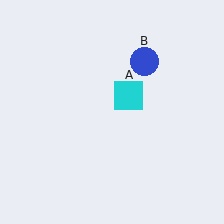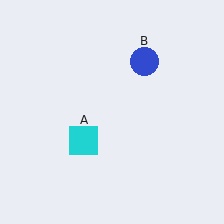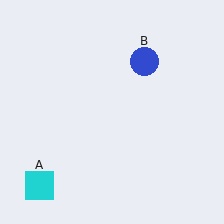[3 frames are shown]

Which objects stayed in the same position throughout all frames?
Blue circle (object B) remained stationary.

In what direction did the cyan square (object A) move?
The cyan square (object A) moved down and to the left.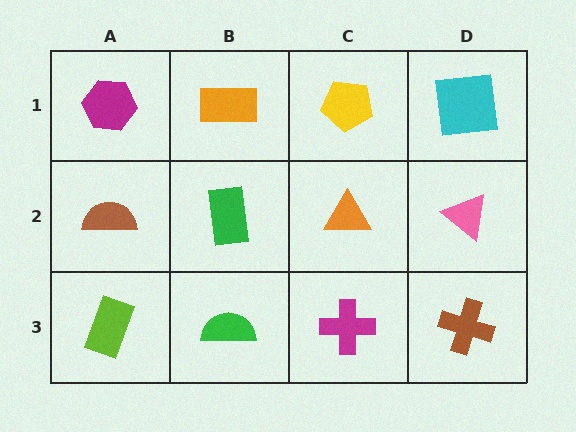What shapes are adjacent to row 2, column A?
A magenta hexagon (row 1, column A), a lime rectangle (row 3, column A), a green rectangle (row 2, column B).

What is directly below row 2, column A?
A lime rectangle.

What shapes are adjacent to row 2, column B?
An orange rectangle (row 1, column B), a green semicircle (row 3, column B), a brown semicircle (row 2, column A), an orange triangle (row 2, column C).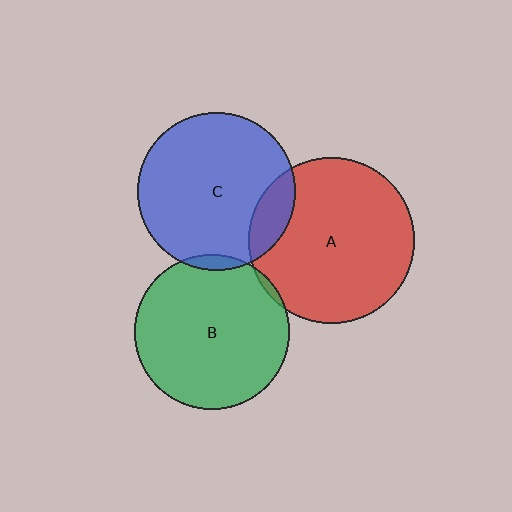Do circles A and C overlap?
Yes.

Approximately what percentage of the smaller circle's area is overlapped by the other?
Approximately 15%.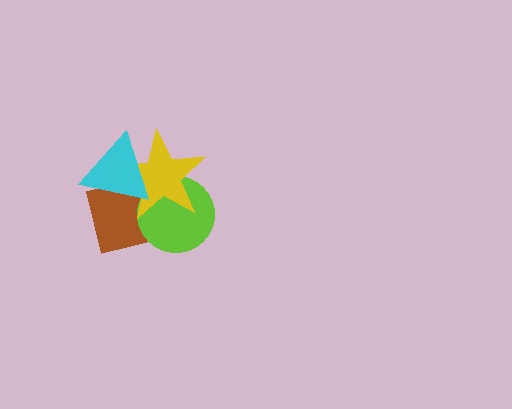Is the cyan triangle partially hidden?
No, no other shape covers it.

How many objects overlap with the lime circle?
2 objects overlap with the lime circle.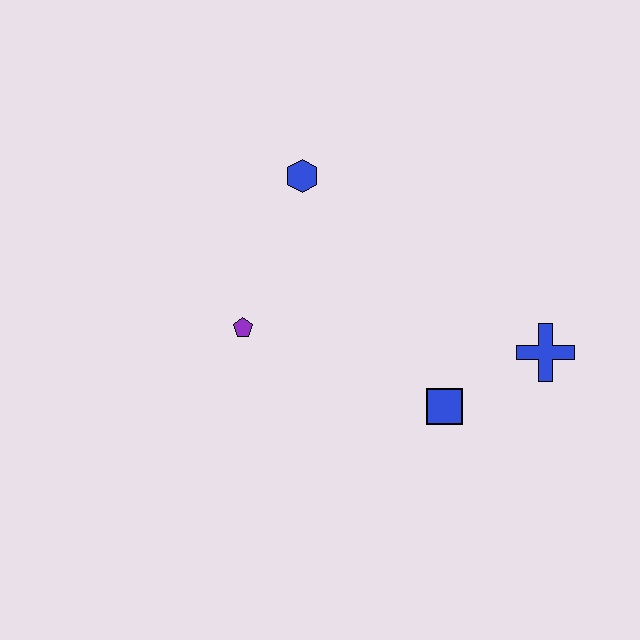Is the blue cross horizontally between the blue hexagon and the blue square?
No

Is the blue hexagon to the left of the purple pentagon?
No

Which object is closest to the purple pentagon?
The blue hexagon is closest to the purple pentagon.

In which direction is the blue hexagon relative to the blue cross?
The blue hexagon is to the left of the blue cross.